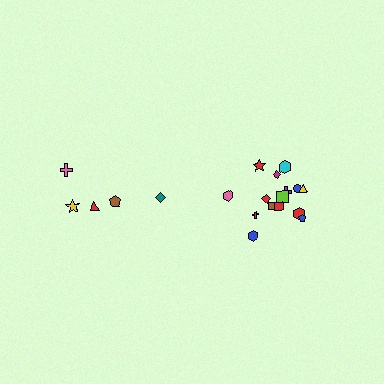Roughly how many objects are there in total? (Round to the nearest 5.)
Roughly 20 objects in total.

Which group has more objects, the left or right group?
The right group.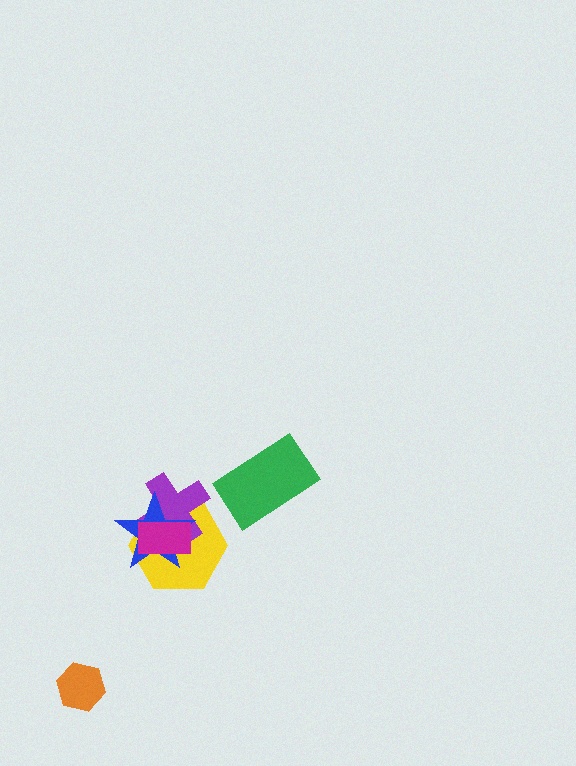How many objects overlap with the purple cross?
3 objects overlap with the purple cross.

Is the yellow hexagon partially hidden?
Yes, it is partially covered by another shape.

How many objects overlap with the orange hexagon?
0 objects overlap with the orange hexagon.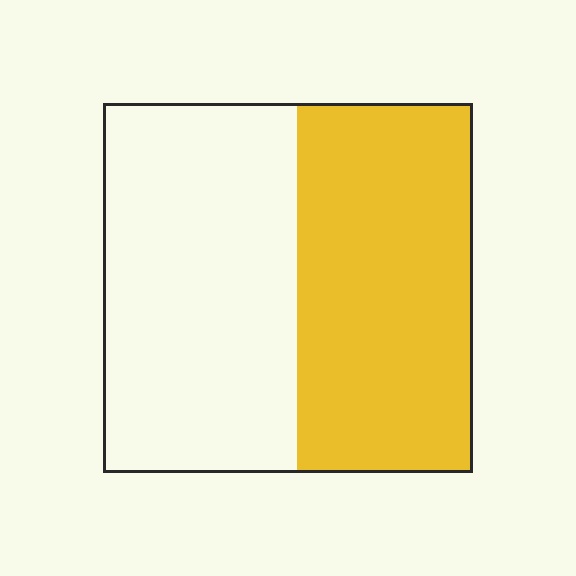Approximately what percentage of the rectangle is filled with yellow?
Approximately 50%.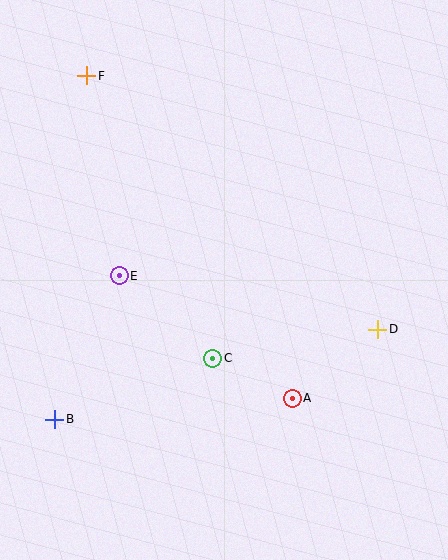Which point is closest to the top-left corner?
Point F is closest to the top-left corner.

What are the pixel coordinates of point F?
Point F is at (87, 76).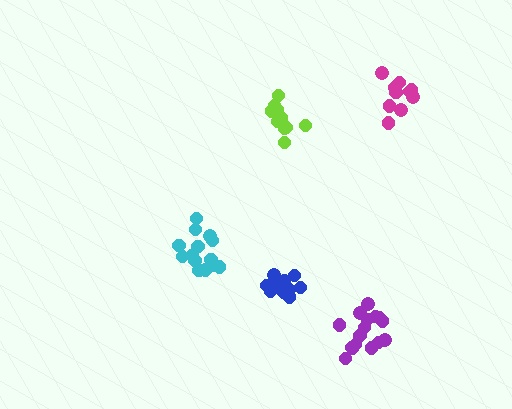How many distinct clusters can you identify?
There are 5 distinct clusters.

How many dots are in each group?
Group 1: 11 dots, Group 2: 10 dots, Group 3: 14 dots, Group 4: 16 dots, Group 5: 10 dots (61 total).